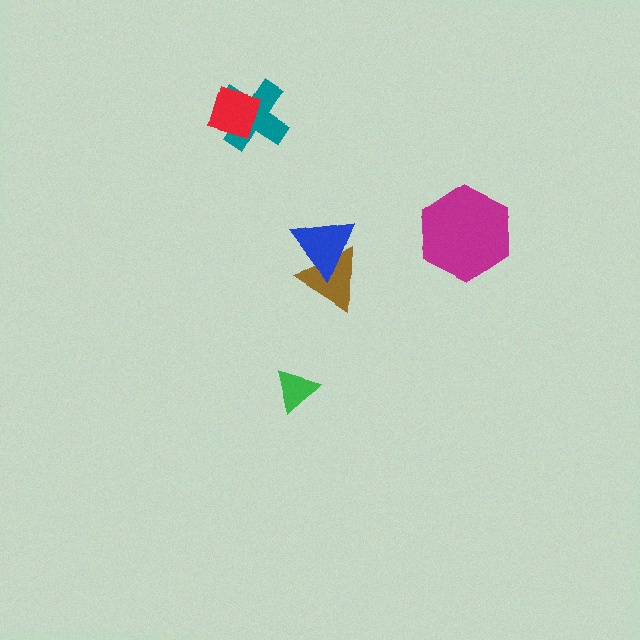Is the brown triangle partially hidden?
Yes, it is partially covered by another shape.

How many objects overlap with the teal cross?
1 object overlaps with the teal cross.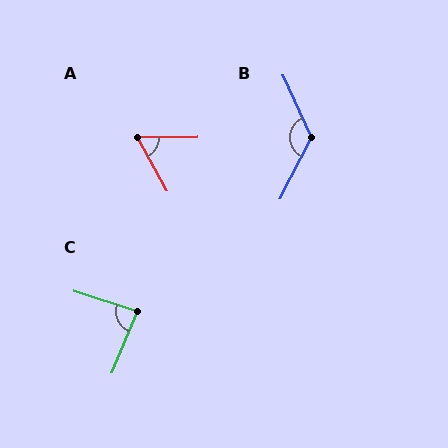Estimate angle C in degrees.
Approximately 86 degrees.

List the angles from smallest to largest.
A (62°), C (86°), B (128°).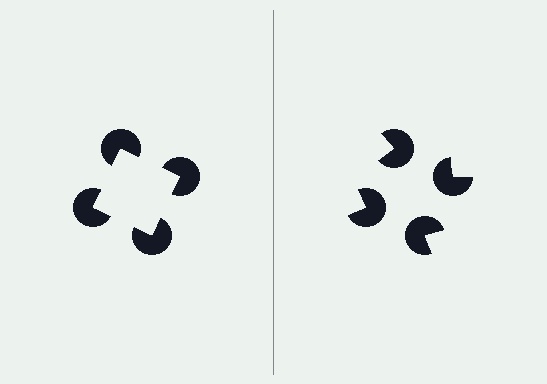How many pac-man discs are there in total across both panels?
8 — 4 on each side.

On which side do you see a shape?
An illusory square appears on the left side. On the right side the wedge cuts are rotated, so no coherent shape forms.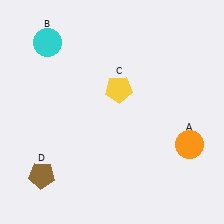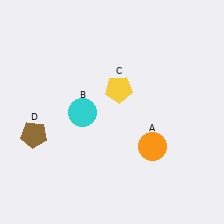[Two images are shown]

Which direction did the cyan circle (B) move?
The cyan circle (B) moved down.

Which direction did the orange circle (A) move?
The orange circle (A) moved left.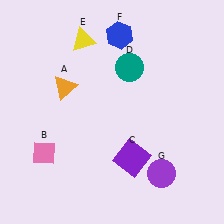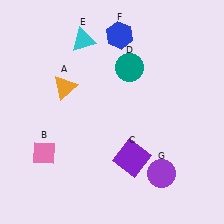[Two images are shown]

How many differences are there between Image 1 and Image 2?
There is 1 difference between the two images.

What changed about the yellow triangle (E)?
In Image 1, E is yellow. In Image 2, it changed to cyan.